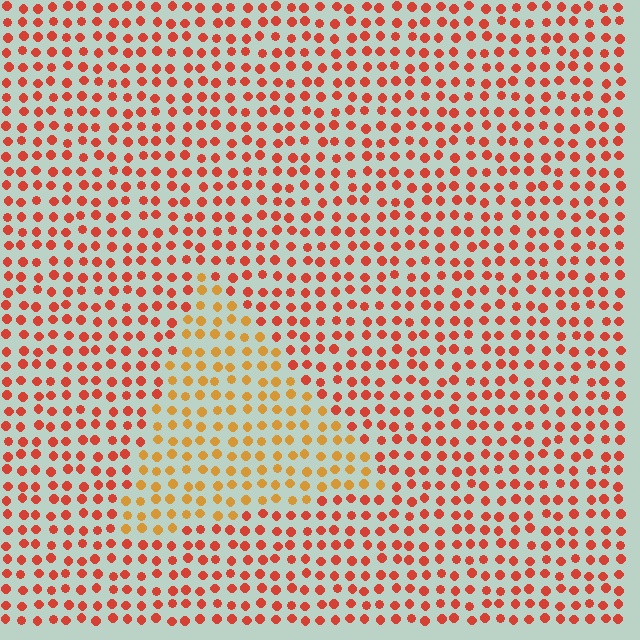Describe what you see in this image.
The image is filled with small red elements in a uniform arrangement. A triangle-shaped region is visible where the elements are tinted to a slightly different hue, forming a subtle color boundary.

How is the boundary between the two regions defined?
The boundary is defined purely by a slight shift in hue (about 33 degrees). Spacing, size, and orientation are identical on both sides.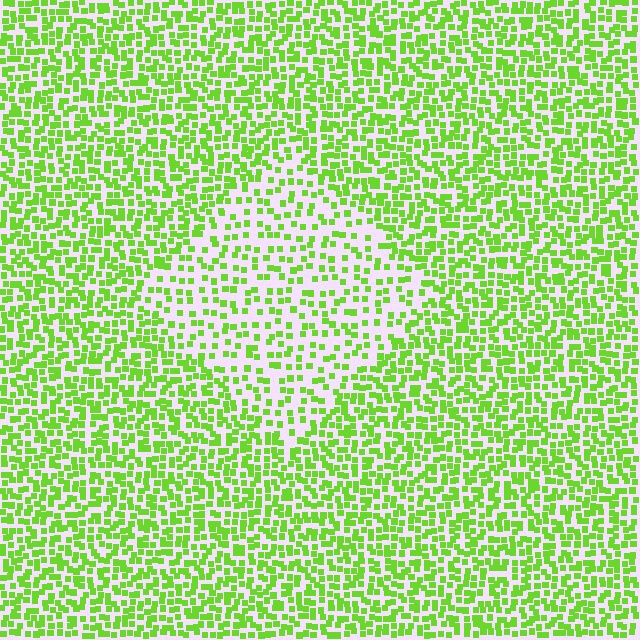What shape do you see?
I see a diamond.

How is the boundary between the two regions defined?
The boundary is defined by a change in element density (approximately 1.9x ratio). All elements are the same color, size, and shape.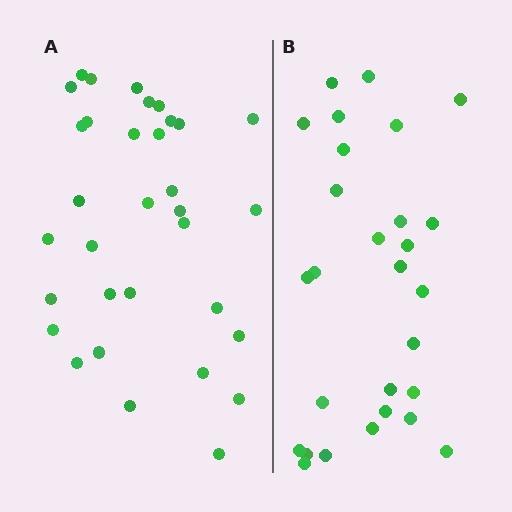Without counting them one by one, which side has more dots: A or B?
Region A (the left region) has more dots.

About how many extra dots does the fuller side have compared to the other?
Region A has about 5 more dots than region B.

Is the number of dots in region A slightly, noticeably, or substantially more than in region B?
Region A has only slightly more — the two regions are fairly close. The ratio is roughly 1.2 to 1.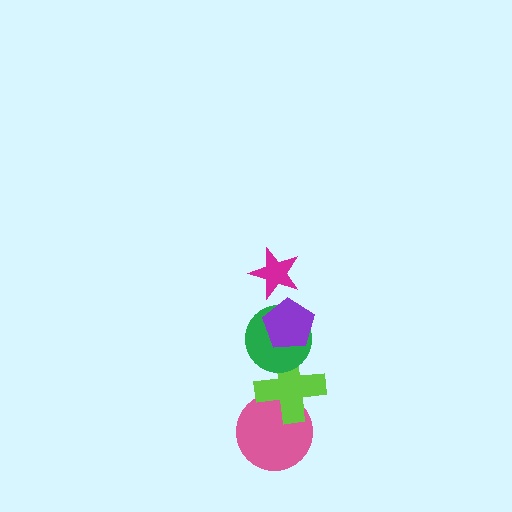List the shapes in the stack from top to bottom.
From top to bottom: the magenta star, the purple pentagon, the green circle, the lime cross, the pink circle.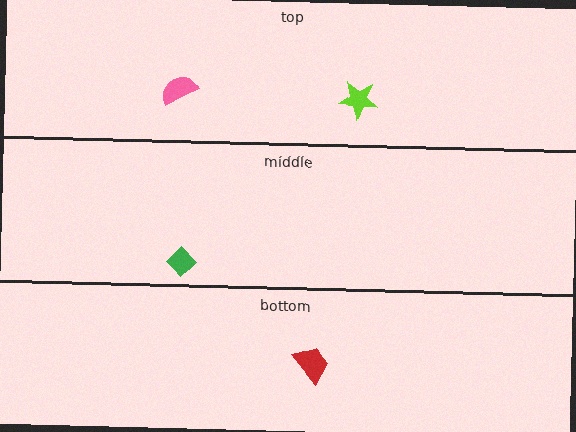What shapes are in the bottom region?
The red trapezoid.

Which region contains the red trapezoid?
The bottom region.